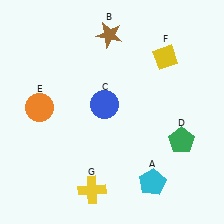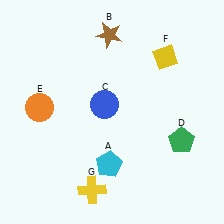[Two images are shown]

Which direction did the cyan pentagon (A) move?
The cyan pentagon (A) moved left.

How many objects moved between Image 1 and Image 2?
1 object moved between the two images.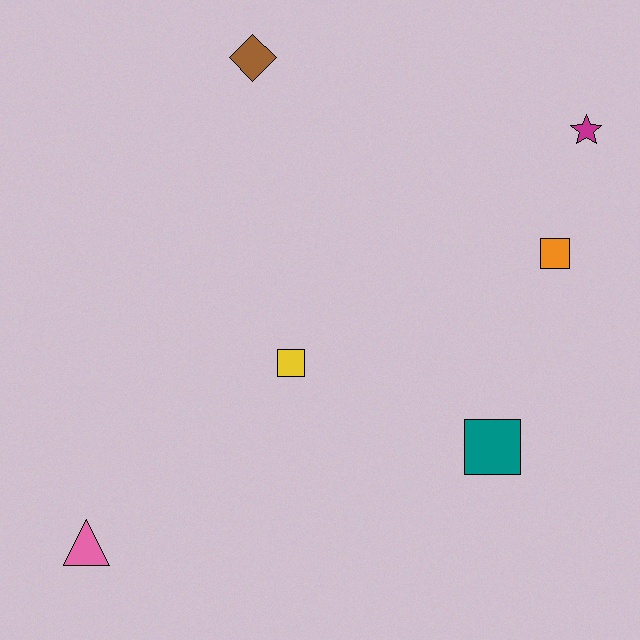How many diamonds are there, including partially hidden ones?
There is 1 diamond.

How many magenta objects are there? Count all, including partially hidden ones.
There is 1 magenta object.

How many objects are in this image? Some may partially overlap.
There are 6 objects.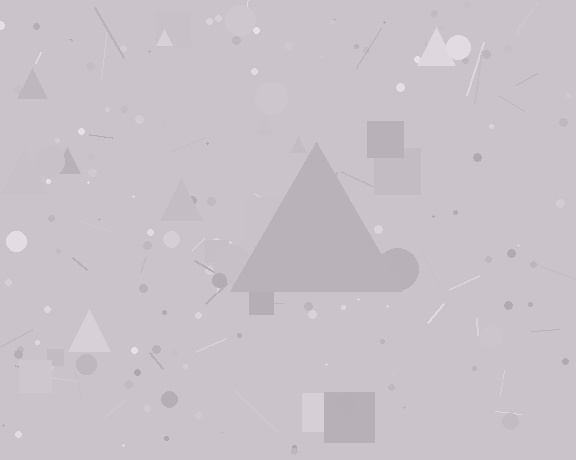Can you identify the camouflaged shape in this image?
The camouflaged shape is a triangle.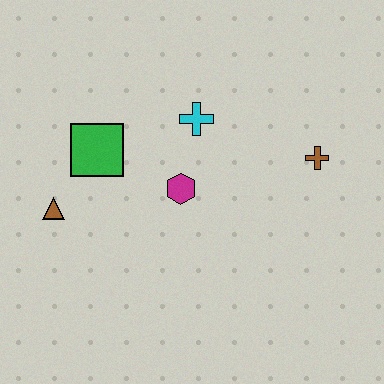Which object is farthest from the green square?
The brown cross is farthest from the green square.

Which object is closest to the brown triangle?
The green square is closest to the brown triangle.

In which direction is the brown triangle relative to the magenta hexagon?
The brown triangle is to the left of the magenta hexagon.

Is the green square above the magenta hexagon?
Yes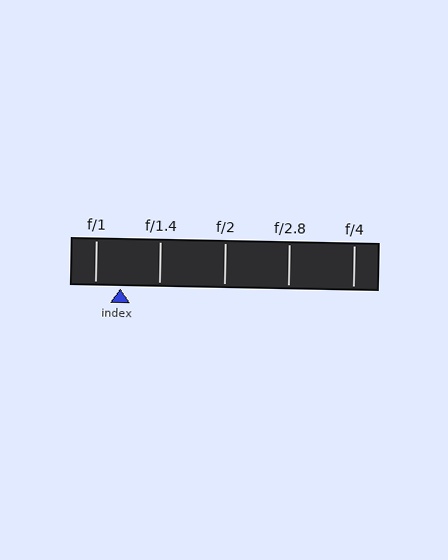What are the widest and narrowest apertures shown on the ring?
The widest aperture shown is f/1 and the narrowest is f/4.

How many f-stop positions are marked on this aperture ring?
There are 5 f-stop positions marked.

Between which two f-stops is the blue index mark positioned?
The index mark is between f/1 and f/1.4.